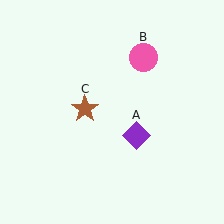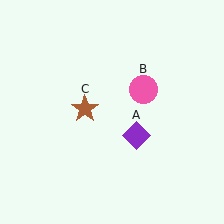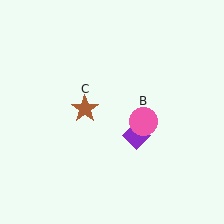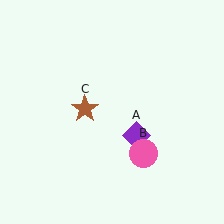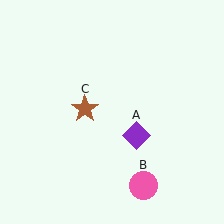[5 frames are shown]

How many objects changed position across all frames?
1 object changed position: pink circle (object B).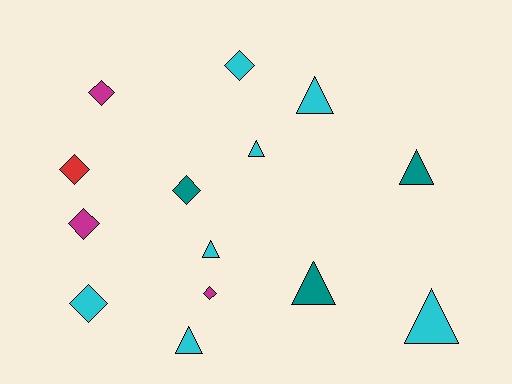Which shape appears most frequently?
Triangle, with 7 objects.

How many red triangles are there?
There are no red triangles.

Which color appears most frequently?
Cyan, with 7 objects.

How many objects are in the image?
There are 14 objects.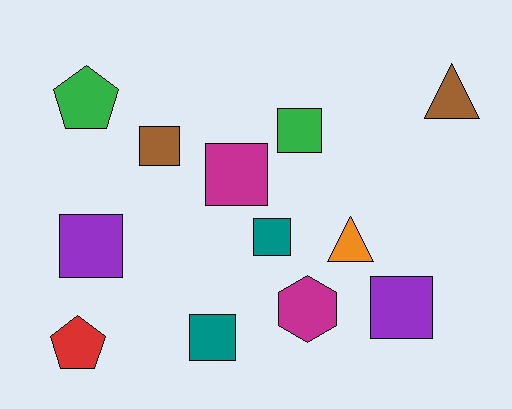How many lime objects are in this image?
There are no lime objects.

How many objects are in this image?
There are 12 objects.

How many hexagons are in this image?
There is 1 hexagon.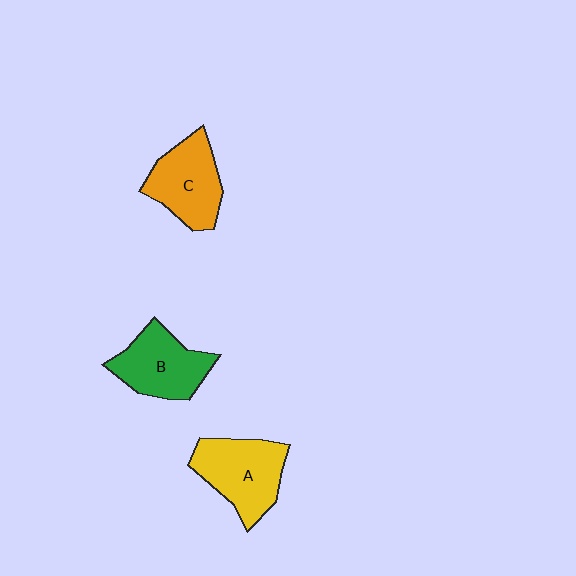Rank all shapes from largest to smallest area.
From largest to smallest: A (yellow), B (green), C (orange).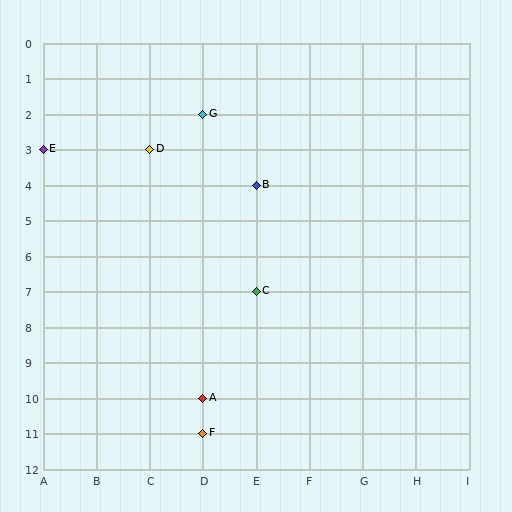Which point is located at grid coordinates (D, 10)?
Point A is at (D, 10).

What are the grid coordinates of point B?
Point B is at grid coordinates (E, 4).